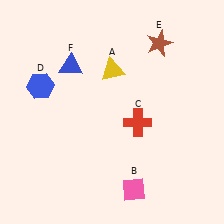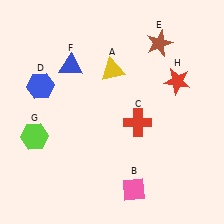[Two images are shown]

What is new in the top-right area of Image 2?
A red star (H) was added in the top-right area of Image 2.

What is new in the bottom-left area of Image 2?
A lime hexagon (G) was added in the bottom-left area of Image 2.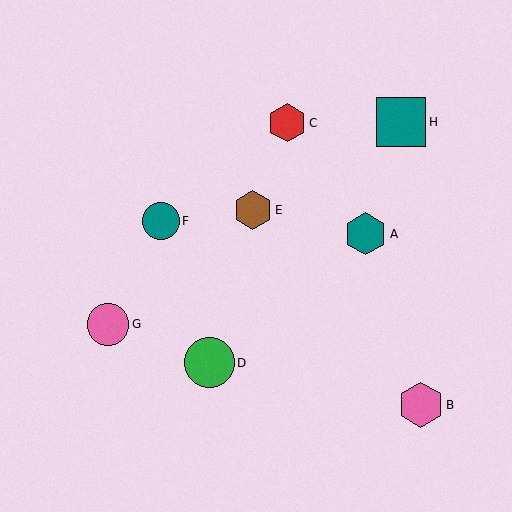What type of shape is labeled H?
Shape H is a teal square.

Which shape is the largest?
The green circle (labeled D) is the largest.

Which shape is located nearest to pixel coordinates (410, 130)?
The teal square (labeled H) at (401, 122) is nearest to that location.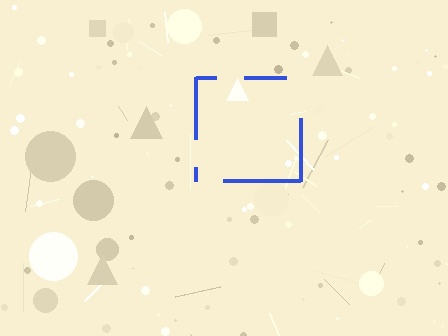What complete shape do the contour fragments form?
The contour fragments form a square.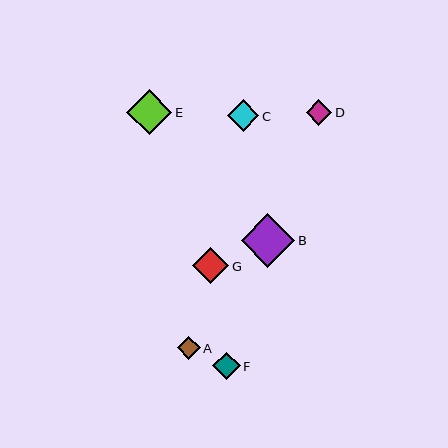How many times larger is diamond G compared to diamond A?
Diamond G is approximately 1.6 times the size of diamond A.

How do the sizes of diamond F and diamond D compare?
Diamond F and diamond D are approximately the same size.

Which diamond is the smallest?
Diamond A is the smallest with a size of approximately 23 pixels.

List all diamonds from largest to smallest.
From largest to smallest: B, E, G, C, F, D, A.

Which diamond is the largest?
Diamond B is the largest with a size of approximately 53 pixels.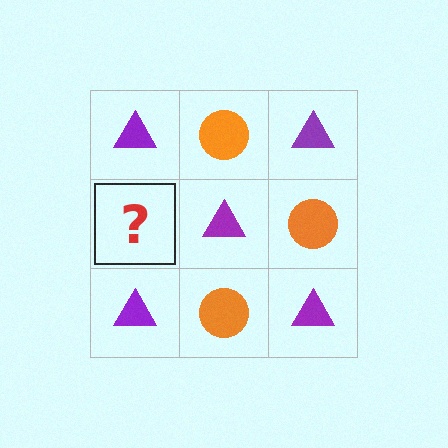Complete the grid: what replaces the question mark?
The question mark should be replaced with an orange circle.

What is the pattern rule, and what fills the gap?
The rule is that it alternates purple triangle and orange circle in a checkerboard pattern. The gap should be filled with an orange circle.